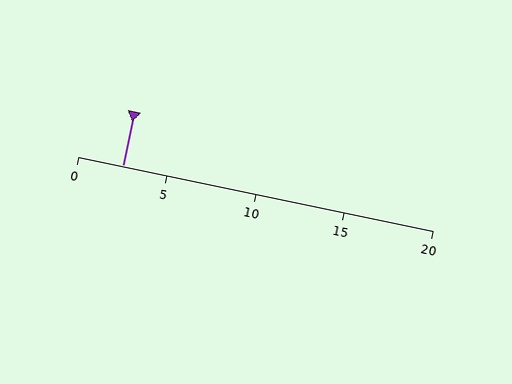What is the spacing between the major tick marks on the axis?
The major ticks are spaced 5 apart.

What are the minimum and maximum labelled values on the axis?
The axis runs from 0 to 20.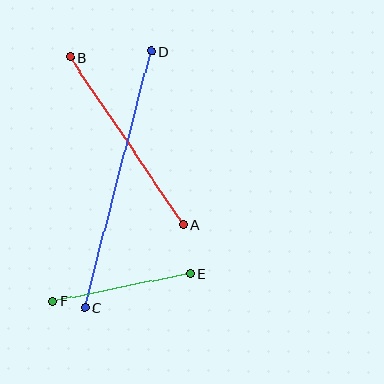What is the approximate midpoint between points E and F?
The midpoint is at approximately (121, 288) pixels.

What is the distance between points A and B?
The distance is approximately 202 pixels.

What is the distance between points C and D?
The distance is approximately 265 pixels.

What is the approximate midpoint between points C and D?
The midpoint is at approximately (118, 179) pixels.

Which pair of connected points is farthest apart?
Points C and D are farthest apart.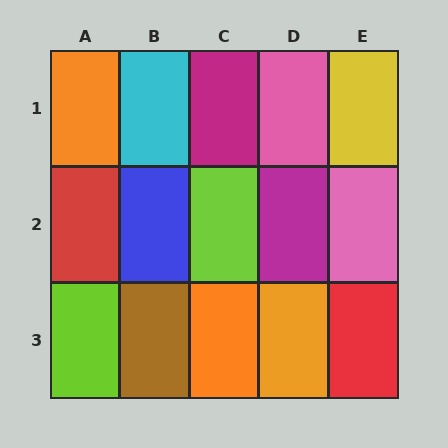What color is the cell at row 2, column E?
Pink.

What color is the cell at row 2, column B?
Blue.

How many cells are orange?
3 cells are orange.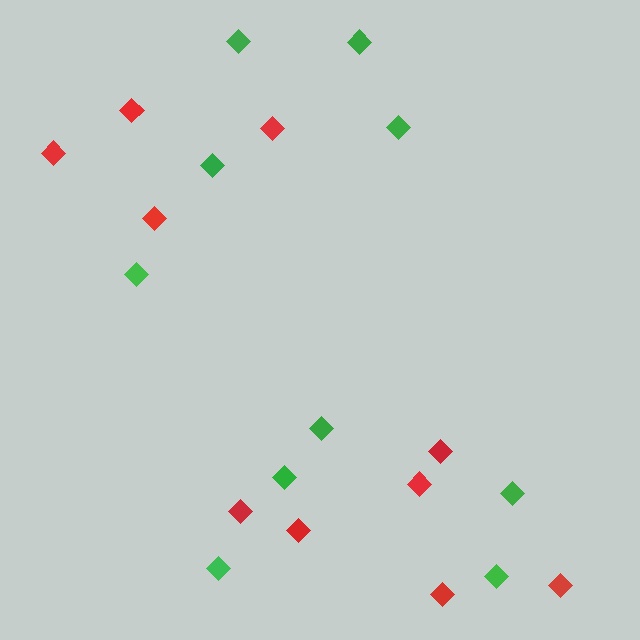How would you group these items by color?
There are 2 groups: one group of red diamonds (10) and one group of green diamonds (10).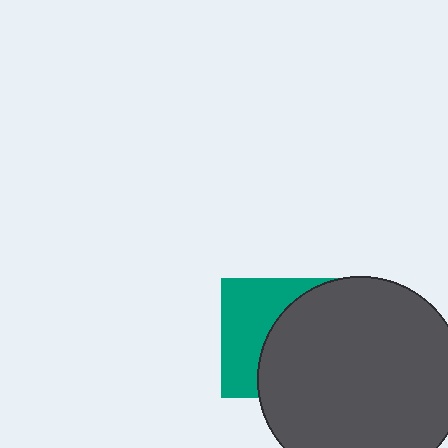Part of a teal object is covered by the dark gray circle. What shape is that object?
It is a square.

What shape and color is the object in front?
The object in front is a dark gray circle.